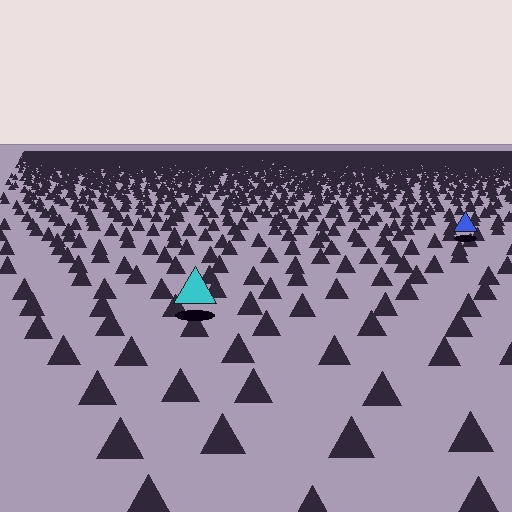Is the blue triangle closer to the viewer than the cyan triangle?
No. The cyan triangle is closer — you can tell from the texture gradient: the ground texture is coarser near it.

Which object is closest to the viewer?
The cyan triangle is closest. The texture marks near it are larger and more spread out.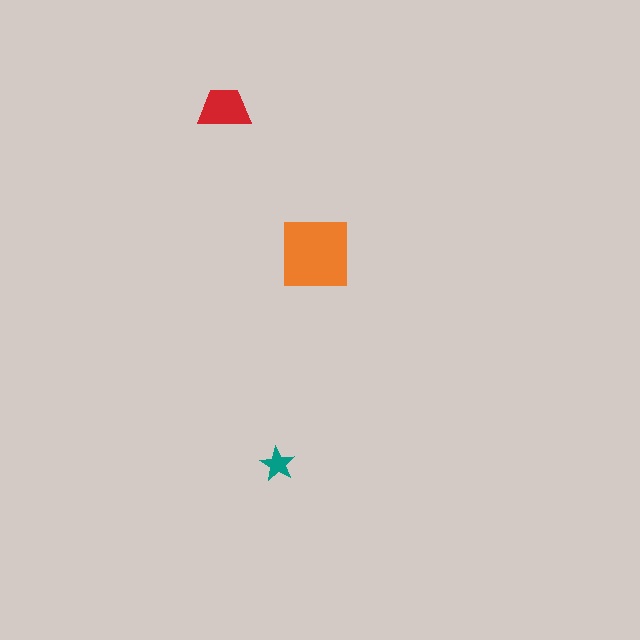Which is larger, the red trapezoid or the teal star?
The red trapezoid.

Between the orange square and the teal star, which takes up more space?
The orange square.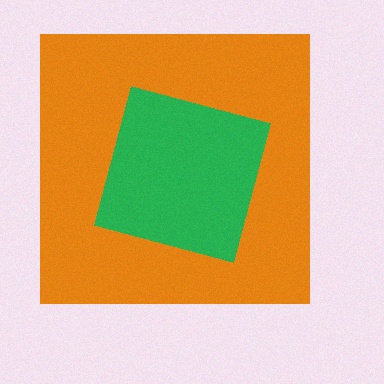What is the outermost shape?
The orange square.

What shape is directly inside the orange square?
The green square.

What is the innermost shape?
The green square.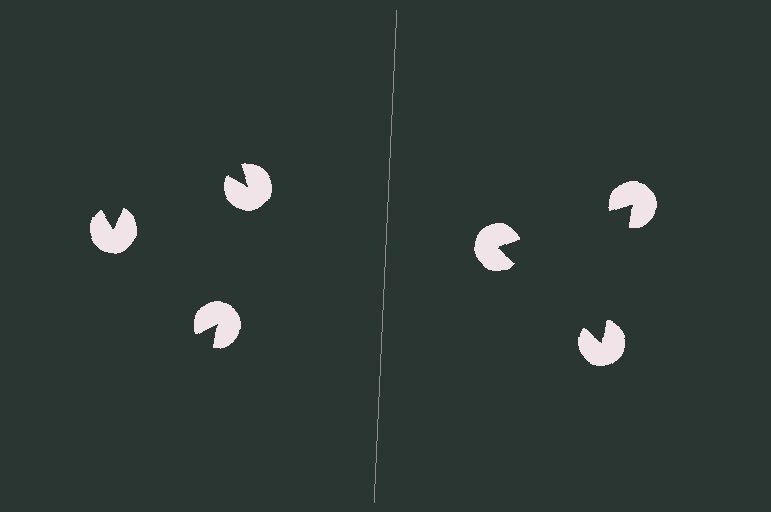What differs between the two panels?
The pac-man discs are positioned identically on both sides; only the wedge orientations differ. On the right they align to a triangle; on the left they are misaligned.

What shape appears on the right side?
An illusory triangle.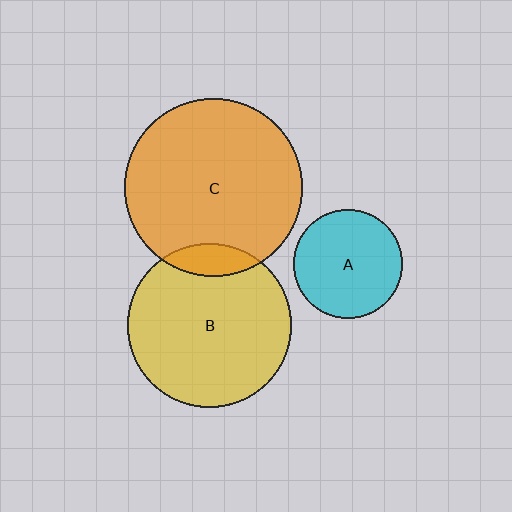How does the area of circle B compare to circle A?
Approximately 2.3 times.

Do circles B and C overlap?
Yes.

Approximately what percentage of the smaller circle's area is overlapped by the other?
Approximately 10%.